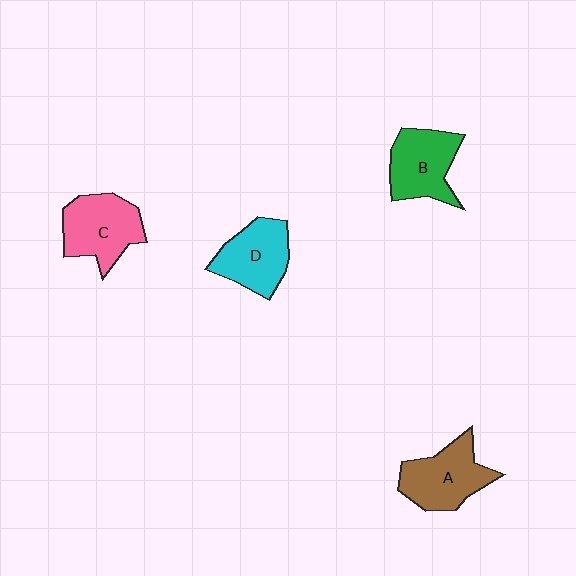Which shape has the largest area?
Shape C (pink).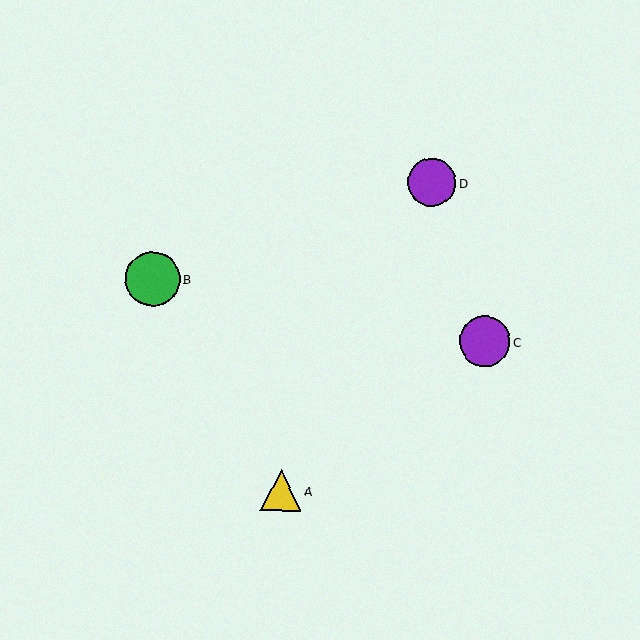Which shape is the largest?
The green circle (labeled B) is the largest.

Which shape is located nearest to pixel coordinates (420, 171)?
The purple circle (labeled D) at (432, 183) is nearest to that location.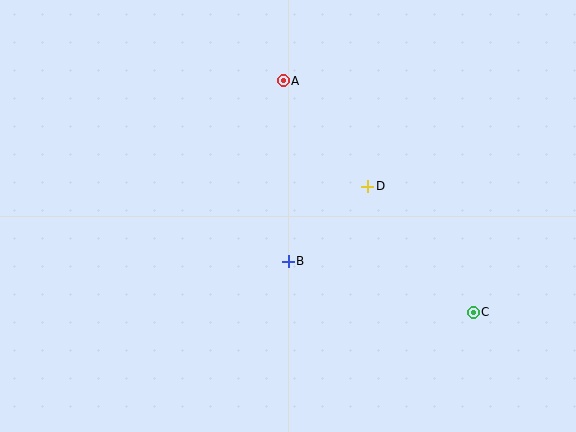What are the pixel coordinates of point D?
Point D is at (368, 186).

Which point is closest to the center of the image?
Point B at (288, 261) is closest to the center.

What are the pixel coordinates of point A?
Point A is at (283, 81).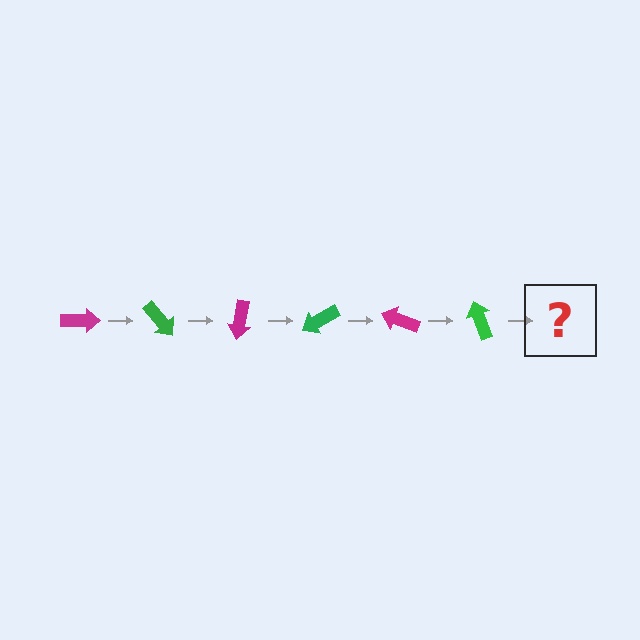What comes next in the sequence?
The next element should be a magenta arrow, rotated 300 degrees from the start.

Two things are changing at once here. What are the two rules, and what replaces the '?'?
The two rules are that it rotates 50 degrees each step and the color cycles through magenta and green. The '?' should be a magenta arrow, rotated 300 degrees from the start.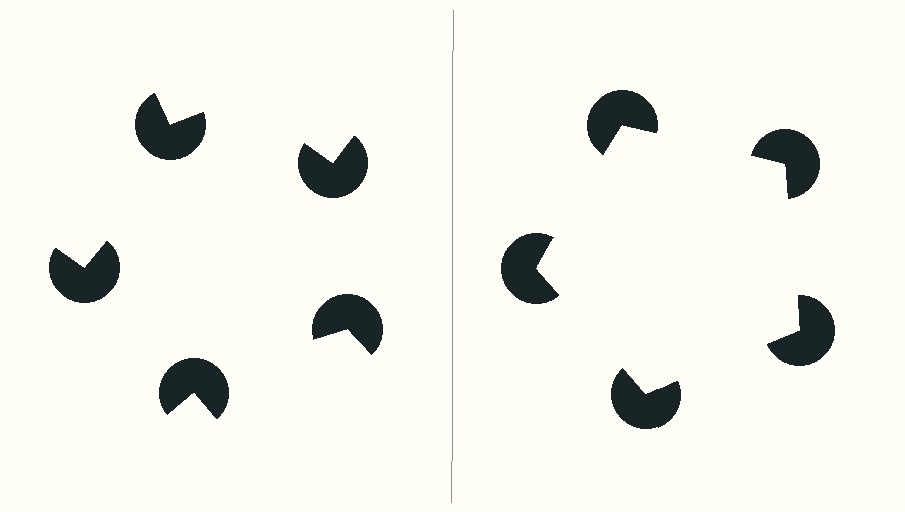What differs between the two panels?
The pac-man discs are positioned identically on both sides; only the wedge orientations differ. On the right they align to a pentagon; on the left they are misaligned.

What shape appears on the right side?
An illusory pentagon.